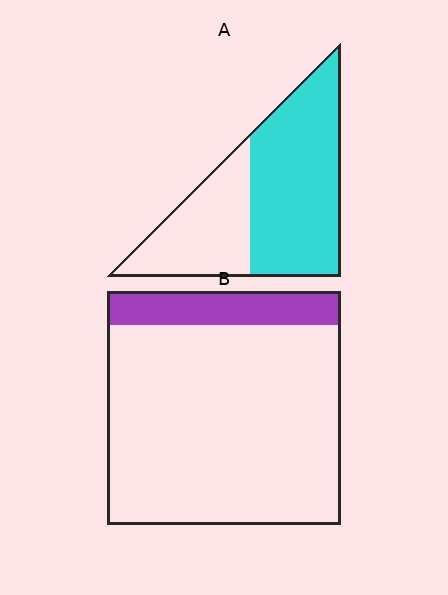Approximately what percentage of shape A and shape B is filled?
A is approximately 65% and B is approximately 15%.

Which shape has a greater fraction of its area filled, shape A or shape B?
Shape A.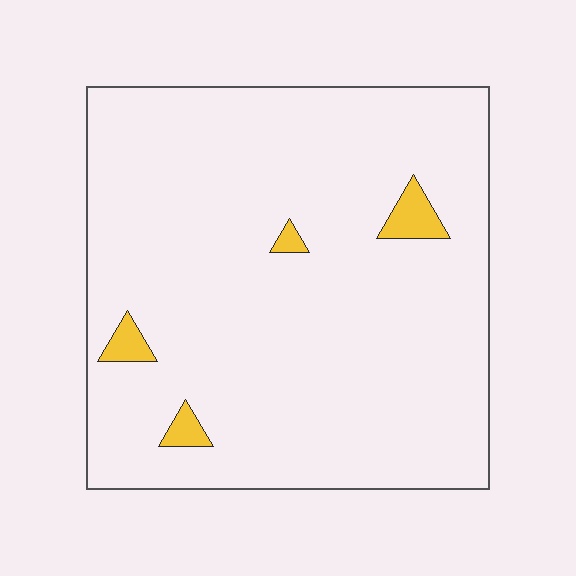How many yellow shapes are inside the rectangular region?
4.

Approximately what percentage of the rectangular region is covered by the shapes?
Approximately 5%.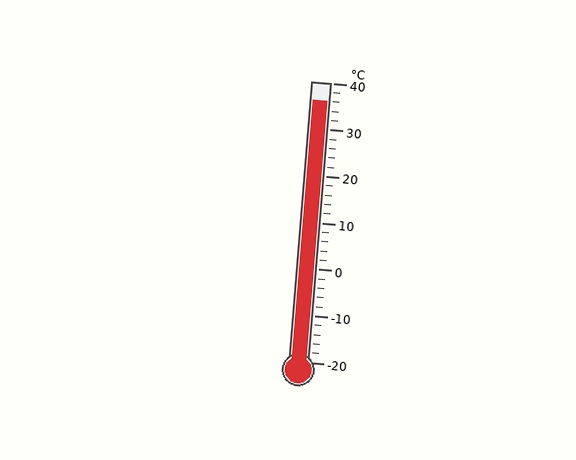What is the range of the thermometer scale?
The thermometer scale ranges from -20°C to 40°C.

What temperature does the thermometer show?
The thermometer shows approximately 36°C.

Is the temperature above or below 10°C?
The temperature is above 10°C.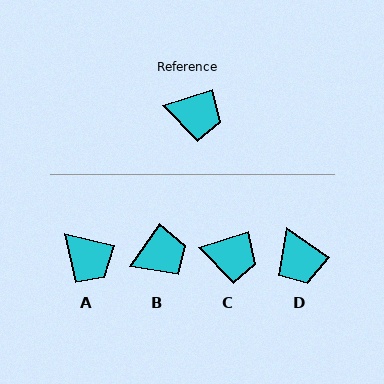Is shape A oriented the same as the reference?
No, it is off by about 31 degrees.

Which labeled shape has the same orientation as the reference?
C.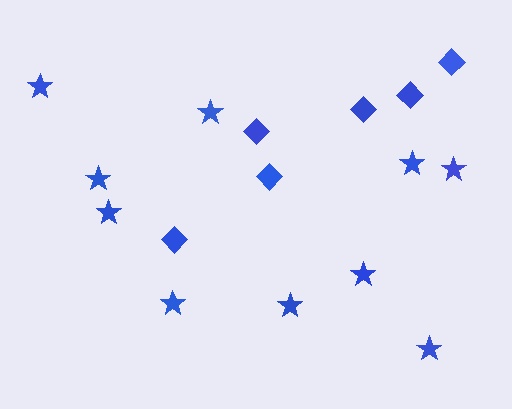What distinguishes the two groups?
There are 2 groups: one group of stars (10) and one group of diamonds (6).